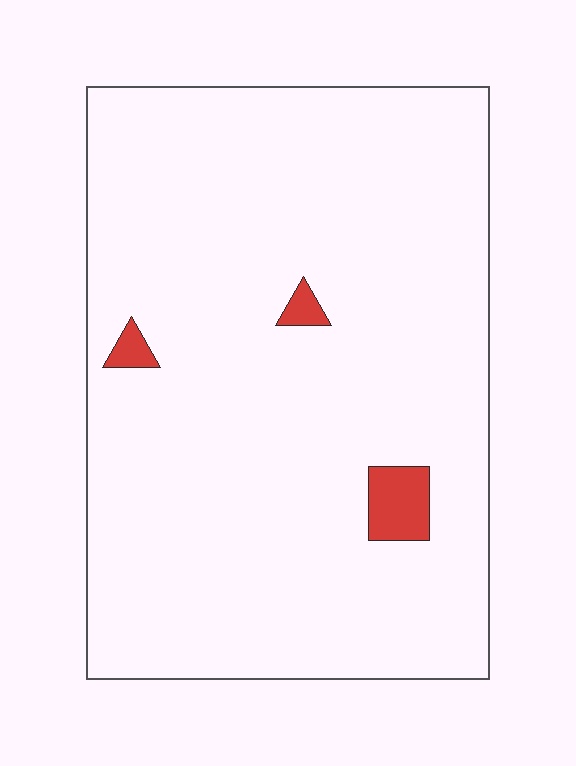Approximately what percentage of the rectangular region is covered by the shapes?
Approximately 5%.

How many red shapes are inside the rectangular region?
3.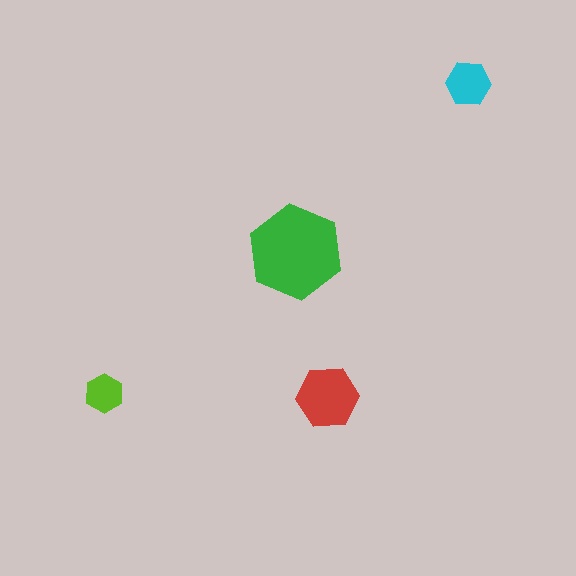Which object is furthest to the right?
The cyan hexagon is rightmost.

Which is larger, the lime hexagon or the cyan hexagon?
The cyan one.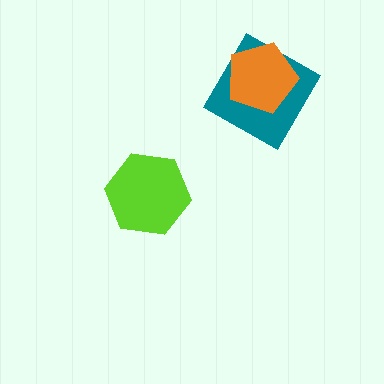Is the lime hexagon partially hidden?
No, no other shape covers it.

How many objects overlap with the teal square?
1 object overlaps with the teal square.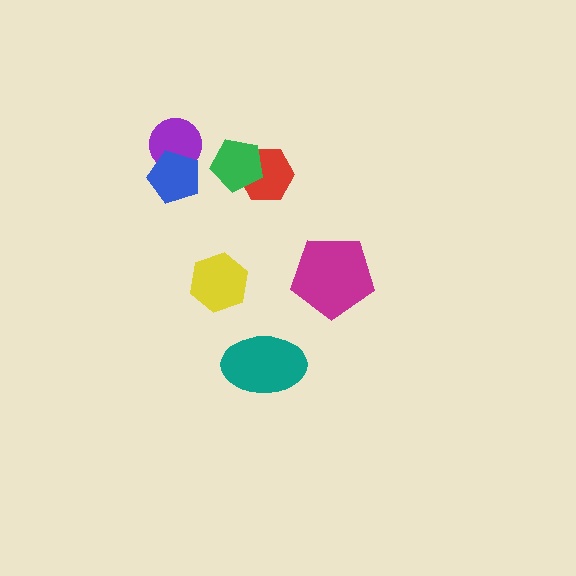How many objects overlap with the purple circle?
1 object overlaps with the purple circle.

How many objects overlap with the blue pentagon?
1 object overlaps with the blue pentagon.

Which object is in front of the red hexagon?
The green pentagon is in front of the red hexagon.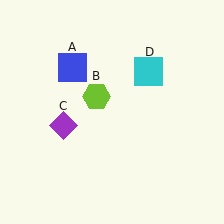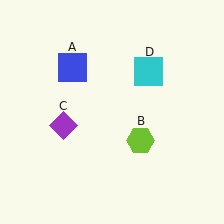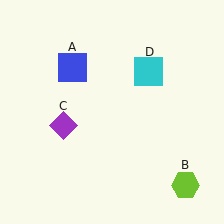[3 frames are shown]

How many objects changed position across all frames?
1 object changed position: lime hexagon (object B).